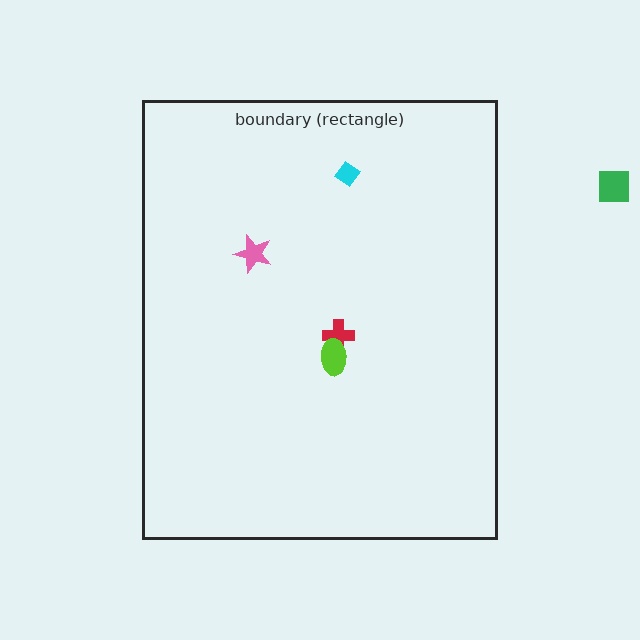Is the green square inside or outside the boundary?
Outside.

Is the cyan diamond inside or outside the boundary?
Inside.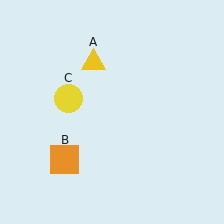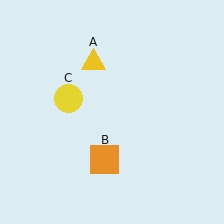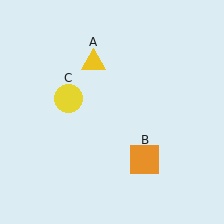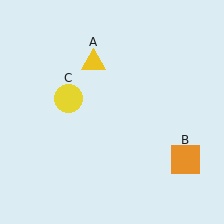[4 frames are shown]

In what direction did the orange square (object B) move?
The orange square (object B) moved right.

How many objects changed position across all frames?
1 object changed position: orange square (object B).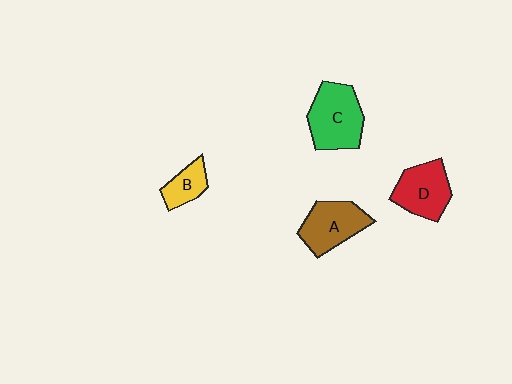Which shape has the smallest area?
Shape B (yellow).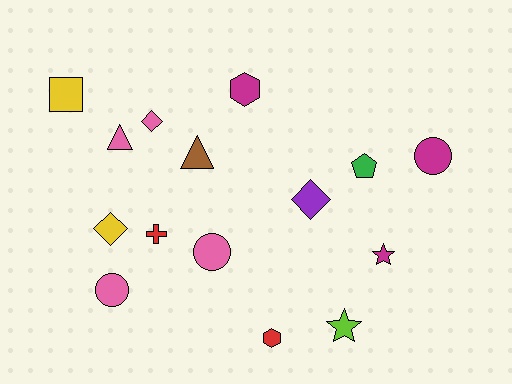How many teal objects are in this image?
There are no teal objects.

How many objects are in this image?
There are 15 objects.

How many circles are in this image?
There are 3 circles.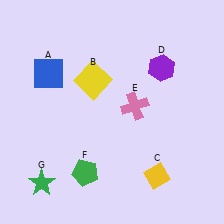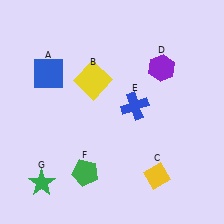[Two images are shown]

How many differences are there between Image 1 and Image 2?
There is 1 difference between the two images.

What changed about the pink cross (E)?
In Image 1, E is pink. In Image 2, it changed to blue.